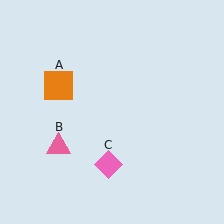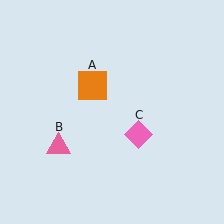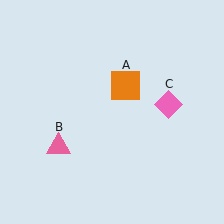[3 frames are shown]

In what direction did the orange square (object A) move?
The orange square (object A) moved right.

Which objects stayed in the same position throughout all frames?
Pink triangle (object B) remained stationary.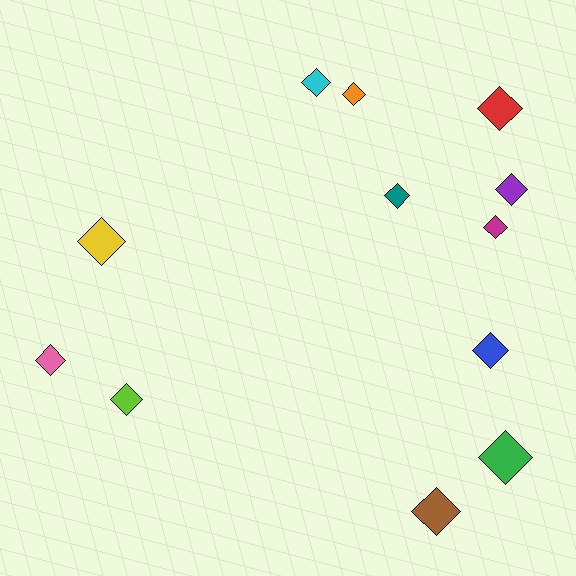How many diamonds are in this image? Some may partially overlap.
There are 12 diamonds.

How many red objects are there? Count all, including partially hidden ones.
There is 1 red object.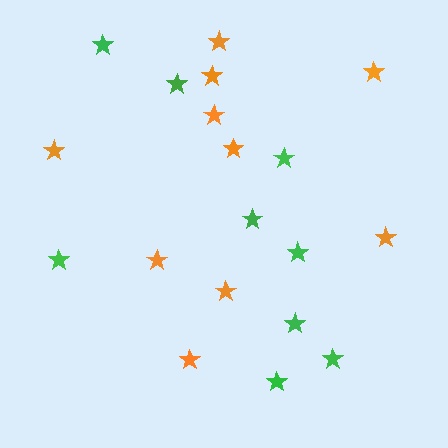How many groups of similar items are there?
There are 2 groups: one group of orange stars (10) and one group of green stars (9).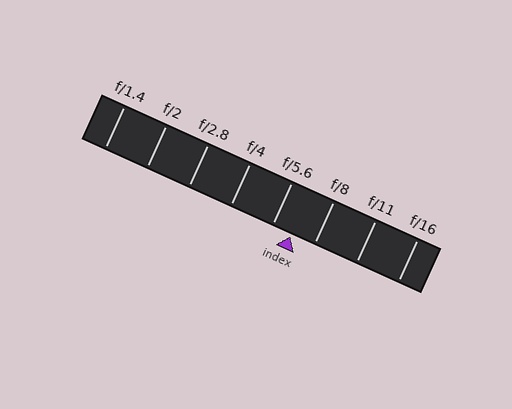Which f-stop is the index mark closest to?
The index mark is closest to f/5.6.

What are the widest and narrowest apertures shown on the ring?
The widest aperture shown is f/1.4 and the narrowest is f/16.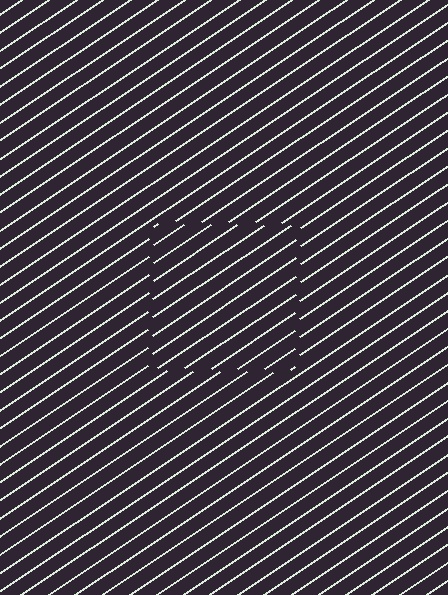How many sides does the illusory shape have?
4 sides — the line-ends trace a square.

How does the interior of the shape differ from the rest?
The interior of the shape contains the same grating, shifted by half a period — the contour is defined by the phase discontinuity where line-ends from the inner and outer gratings abut.